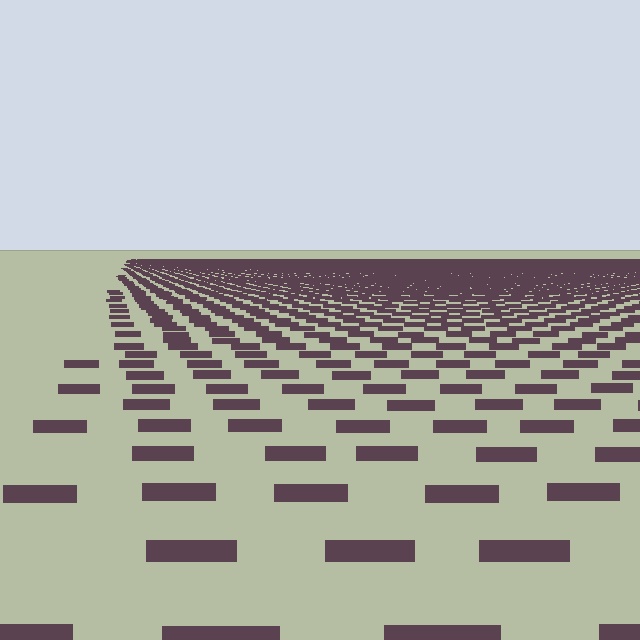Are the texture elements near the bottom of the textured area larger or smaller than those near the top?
Larger. Near the bottom, elements are closer to the viewer and appear at a bigger on-screen size.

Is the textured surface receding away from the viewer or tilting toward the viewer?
The surface is receding away from the viewer. Texture elements get smaller and denser toward the top.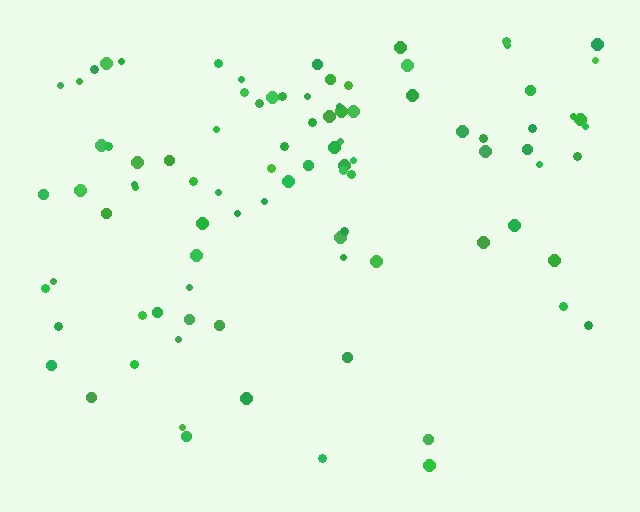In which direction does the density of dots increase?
From bottom to top, with the top side densest.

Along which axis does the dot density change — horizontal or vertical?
Vertical.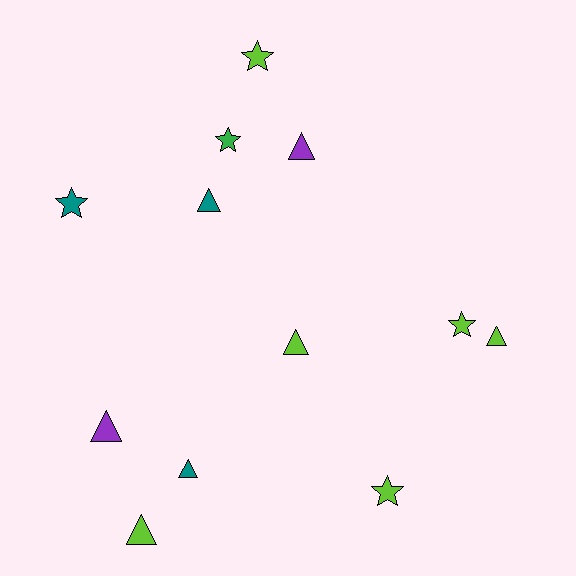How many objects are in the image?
There are 12 objects.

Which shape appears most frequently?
Triangle, with 7 objects.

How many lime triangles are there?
There are 3 lime triangles.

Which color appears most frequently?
Lime, with 6 objects.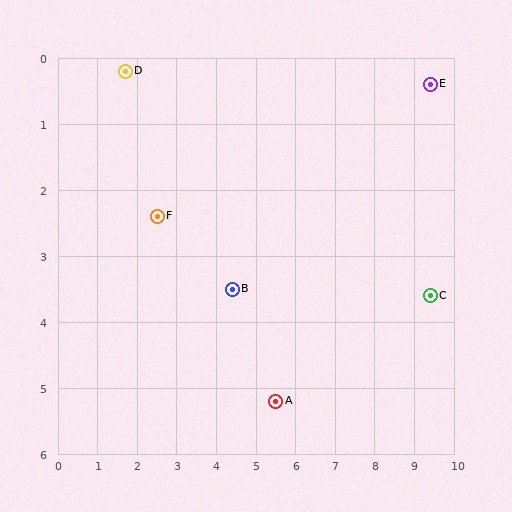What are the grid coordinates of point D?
Point D is at approximately (1.7, 0.2).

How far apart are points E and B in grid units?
Points E and B are about 5.9 grid units apart.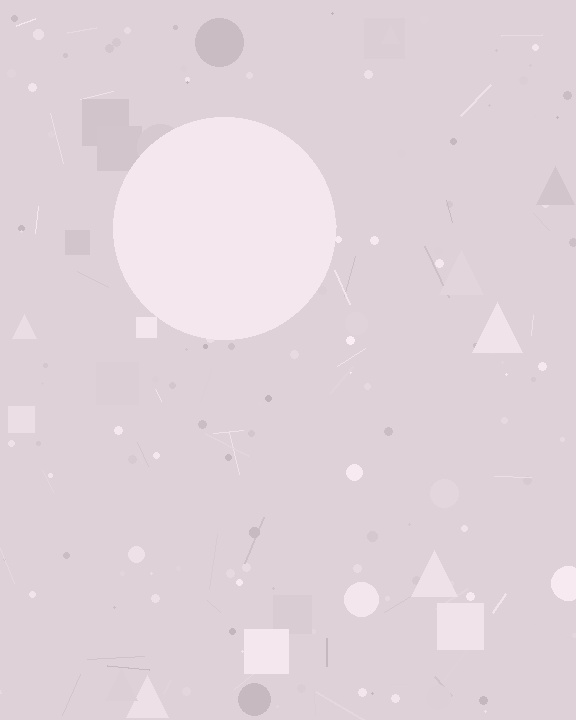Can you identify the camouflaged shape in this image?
The camouflaged shape is a circle.